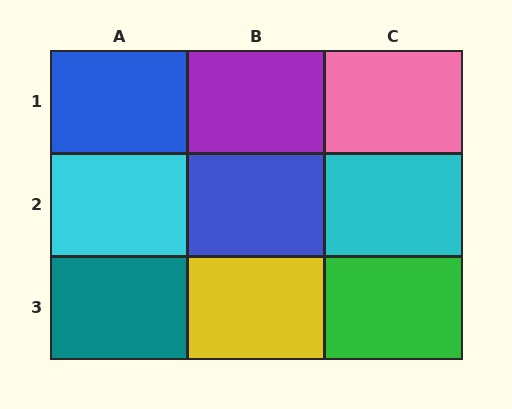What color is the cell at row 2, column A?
Cyan.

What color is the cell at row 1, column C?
Pink.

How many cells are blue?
2 cells are blue.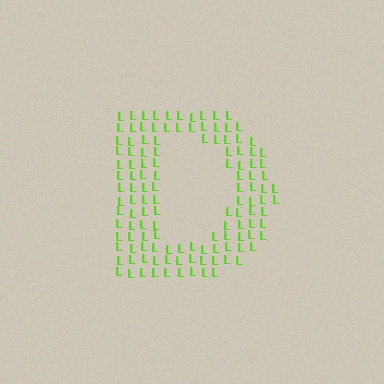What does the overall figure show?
The overall figure shows the letter D.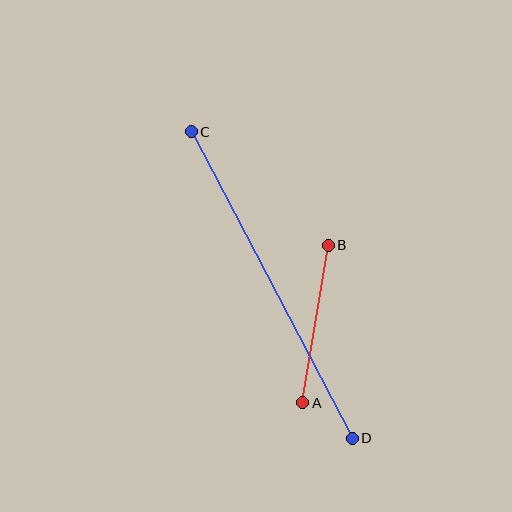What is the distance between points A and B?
The distance is approximately 159 pixels.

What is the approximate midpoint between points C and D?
The midpoint is at approximately (272, 285) pixels.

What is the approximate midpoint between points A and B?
The midpoint is at approximately (316, 324) pixels.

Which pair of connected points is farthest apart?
Points C and D are farthest apart.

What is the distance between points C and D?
The distance is approximately 346 pixels.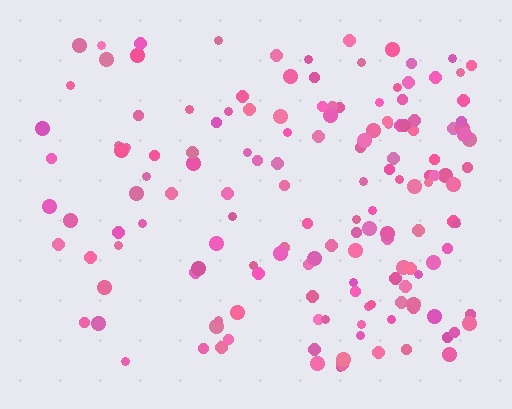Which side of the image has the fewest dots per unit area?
The left.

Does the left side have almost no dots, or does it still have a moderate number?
Still a moderate number, just noticeably fewer than the right.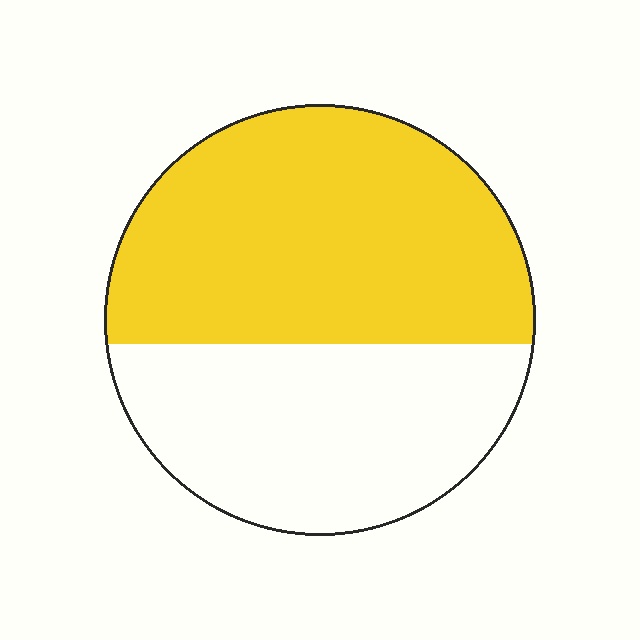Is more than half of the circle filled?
Yes.